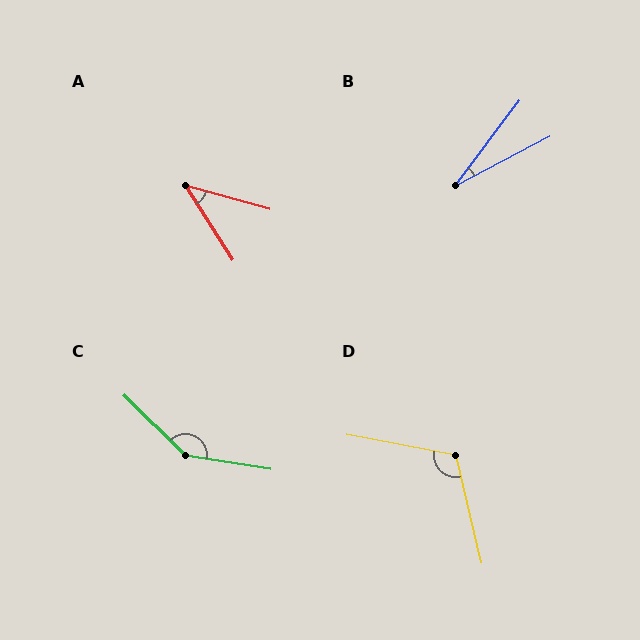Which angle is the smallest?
B, at approximately 25 degrees.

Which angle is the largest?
C, at approximately 144 degrees.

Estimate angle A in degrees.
Approximately 42 degrees.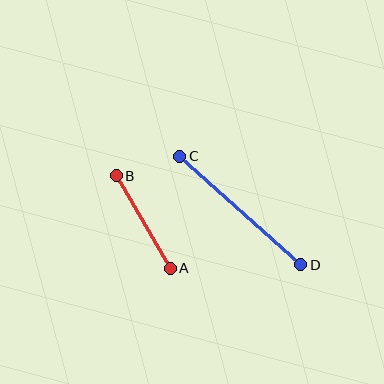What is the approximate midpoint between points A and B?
The midpoint is at approximately (143, 222) pixels.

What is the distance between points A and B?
The distance is approximately 107 pixels.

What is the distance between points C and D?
The distance is approximately 162 pixels.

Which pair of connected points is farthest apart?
Points C and D are farthest apart.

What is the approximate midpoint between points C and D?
The midpoint is at approximately (240, 211) pixels.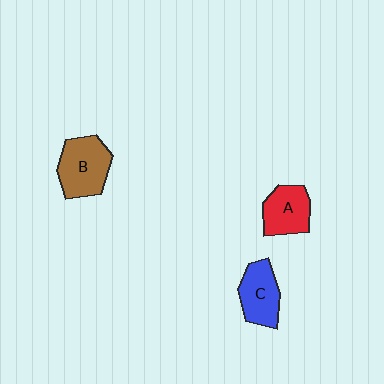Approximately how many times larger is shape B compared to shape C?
Approximately 1.2 times.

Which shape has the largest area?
Shape B (brown).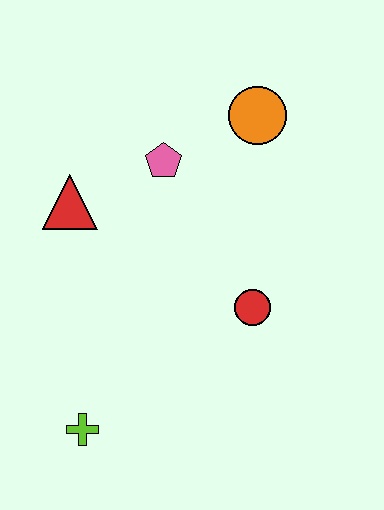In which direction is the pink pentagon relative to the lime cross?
The pink pentagon is above the lime cross.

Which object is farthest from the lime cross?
The orange circle is farthest from the lime cross.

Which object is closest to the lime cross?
The red circle is closest to the lime cross.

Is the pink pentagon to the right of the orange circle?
No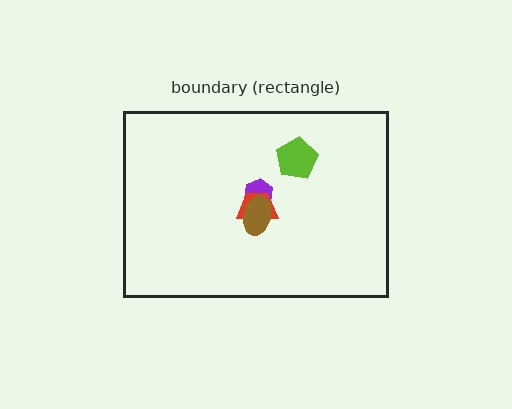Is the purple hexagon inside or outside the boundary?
Inside.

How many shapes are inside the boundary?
4 inside, 0 outside.